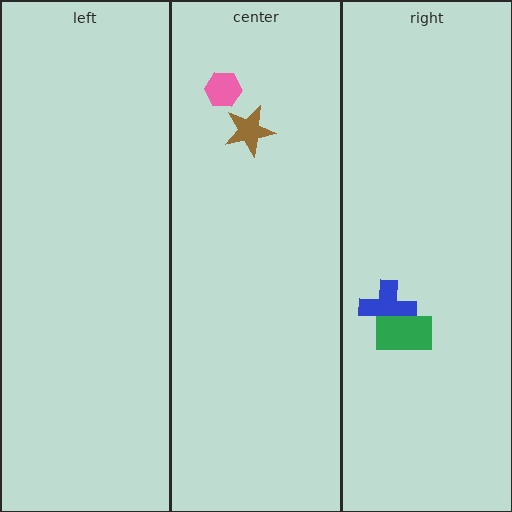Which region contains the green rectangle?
The right region.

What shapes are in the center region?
The brown star, the pink hexagon.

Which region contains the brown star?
The center region.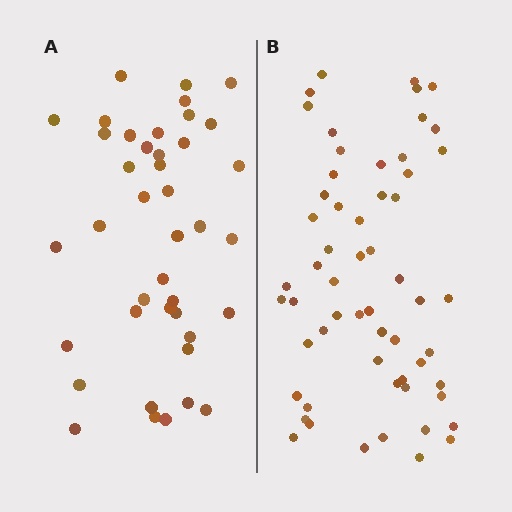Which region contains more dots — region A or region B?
Region B (the right region) has more dots.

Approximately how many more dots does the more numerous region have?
Region B has approximately 15 more dots than region A.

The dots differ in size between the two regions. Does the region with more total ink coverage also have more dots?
No. Region A has more total ink coverage because its dots are larger, but region B actually contains more individual dots. Total area can be misleading — the number of items is what matters here.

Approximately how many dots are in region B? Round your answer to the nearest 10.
About 60 dots. (The exact count is 58, which rounds to 60.)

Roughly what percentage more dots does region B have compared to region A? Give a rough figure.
About 40% more.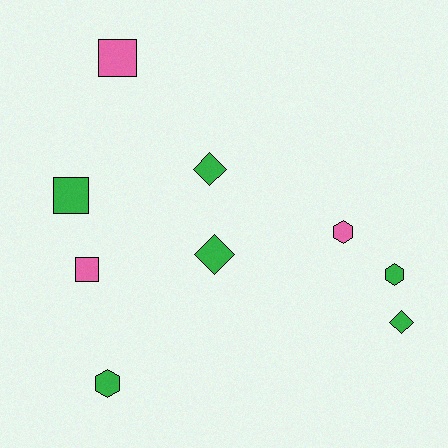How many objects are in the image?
There are 9 objects.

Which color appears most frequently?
Green, with 6 objects.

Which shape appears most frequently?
Diamond, with 3 objects.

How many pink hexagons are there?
There is 1 pink hexagon.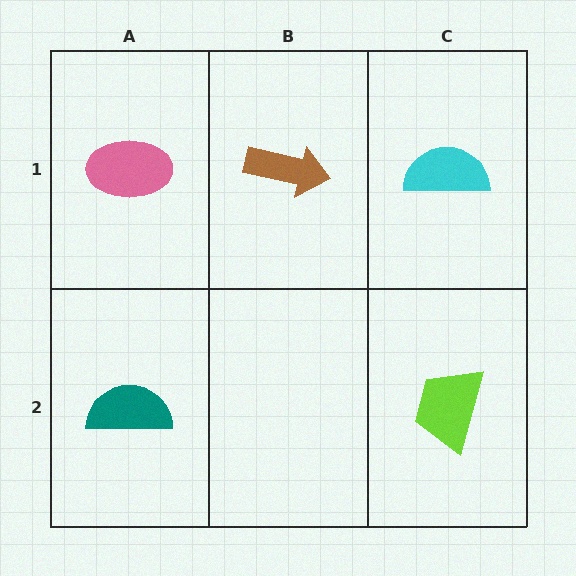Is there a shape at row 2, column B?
No, that cell is empty.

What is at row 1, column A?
A pink ellipse.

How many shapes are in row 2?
2 shapes.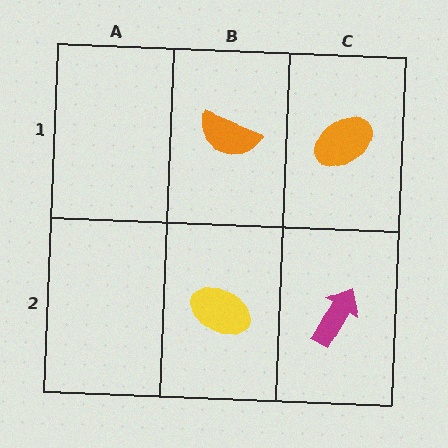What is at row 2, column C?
A magenta arrow.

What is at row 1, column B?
An orange semicircle.